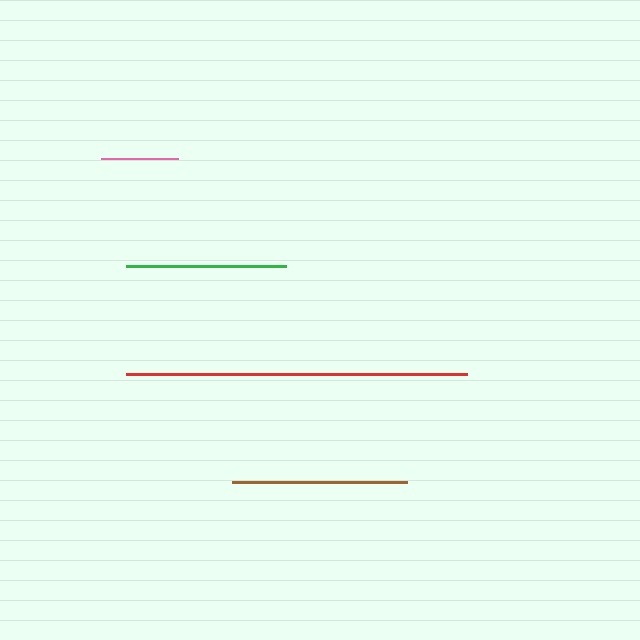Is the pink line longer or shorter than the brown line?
The brown line is longer than the pink line.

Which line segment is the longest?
The red line is the longest at approximately 342 pixels.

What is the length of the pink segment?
The pink segment is approximately 76 pixels long.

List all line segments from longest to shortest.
From longest to shortest: red, brown, green, pink.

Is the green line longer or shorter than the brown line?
The brown line is longer than the green line.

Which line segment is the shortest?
The pink line is the shortest at approximately 76 pixels.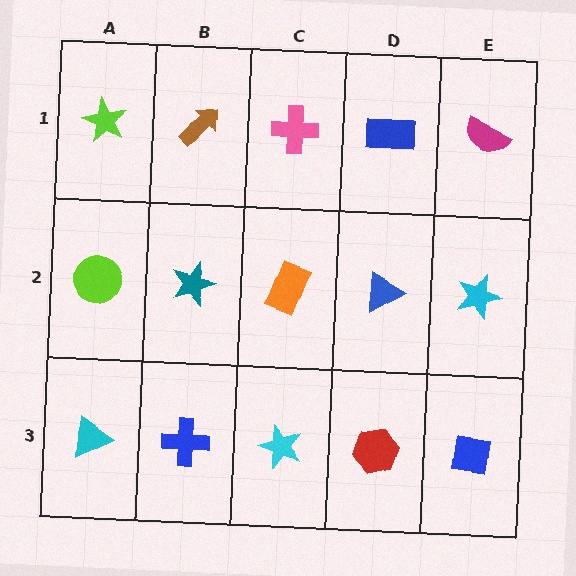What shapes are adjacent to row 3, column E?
A cyan star (row 2, column E), a red hexagon (row 3, column D).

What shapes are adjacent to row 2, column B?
A brown arrow (row 1, column B), a blue cross (row 3, column B), a lime circle (row 2, column A), an orange rectangle (row 2, column C).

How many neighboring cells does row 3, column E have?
2.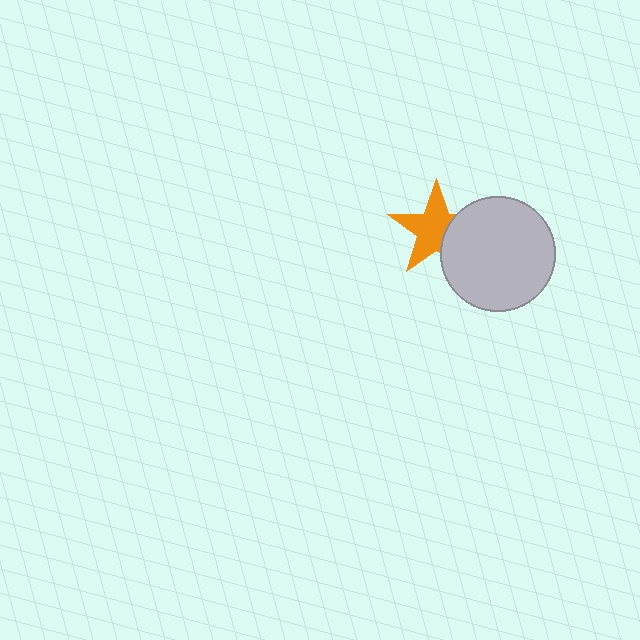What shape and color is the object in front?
The object in front is a light gray circle.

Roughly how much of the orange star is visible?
Most of it is visible (roughly 67%).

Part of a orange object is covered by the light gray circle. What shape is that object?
It is a star.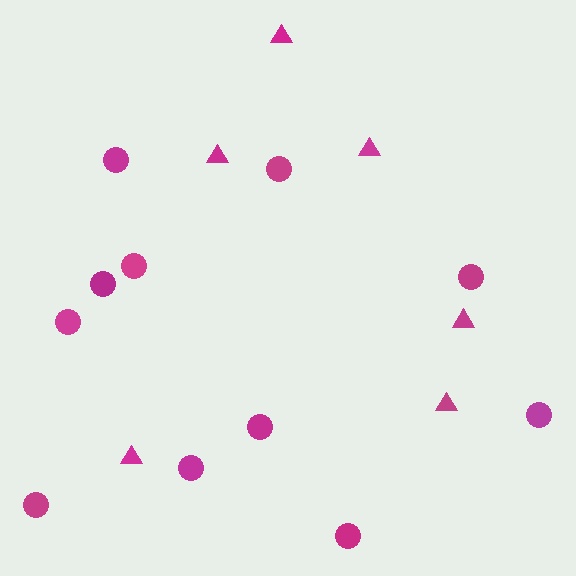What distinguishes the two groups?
There are 2 groups: one group of triangles (6) and one group of circles (11).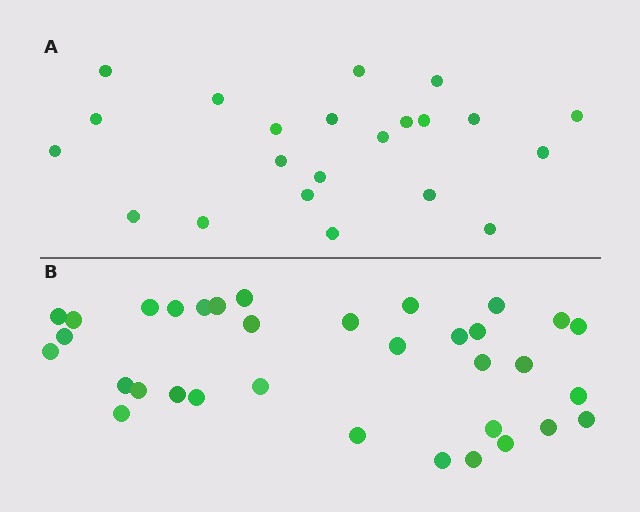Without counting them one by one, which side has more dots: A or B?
Region B (the bottom region) has more dots.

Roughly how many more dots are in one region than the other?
Region B has roughly 12 or so more dots than region A.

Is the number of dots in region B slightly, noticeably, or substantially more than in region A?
Region B has substantially more. The ratio is roughly 1.5 to 1.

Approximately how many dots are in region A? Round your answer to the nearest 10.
About 20 dots. (The exact count is 22, which rounds to 20.)